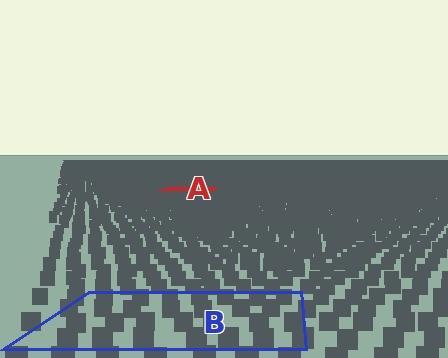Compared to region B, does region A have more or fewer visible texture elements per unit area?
Region A has more texture elements per unit area — they are packed more densely because it is farther away.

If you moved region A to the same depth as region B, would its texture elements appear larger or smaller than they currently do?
They would appear larger. At a closer depth, the same texture elements are projected at a bigger on-screen size.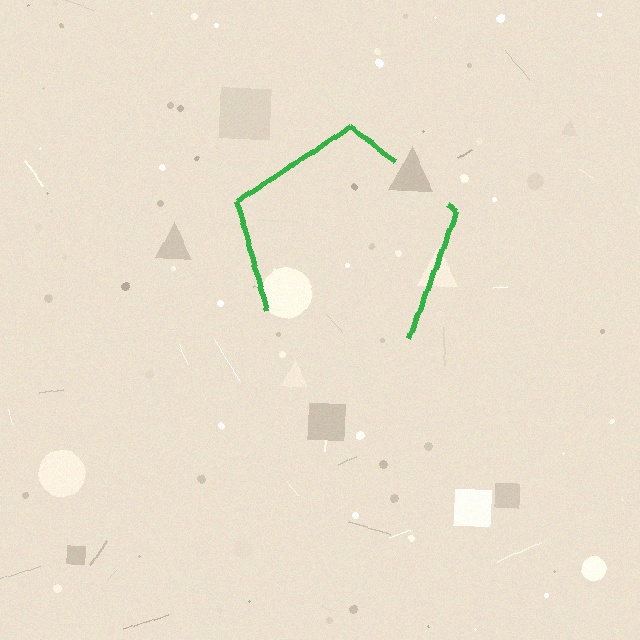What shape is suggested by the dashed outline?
The dashed outline suggests a pentagon.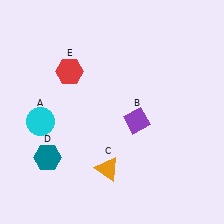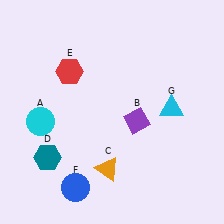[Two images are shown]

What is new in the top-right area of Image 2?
A cyan triangle (G) was added in the top-right area of Image 2.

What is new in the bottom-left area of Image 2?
A blue circle (F) was added in the bottom-left area of Image 2.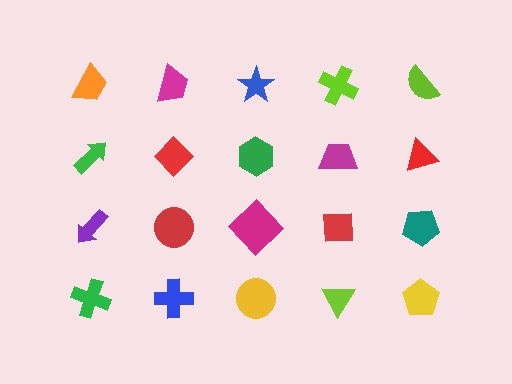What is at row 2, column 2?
A red diamond.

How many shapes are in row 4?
5 shapes.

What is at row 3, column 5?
A teal pentagon.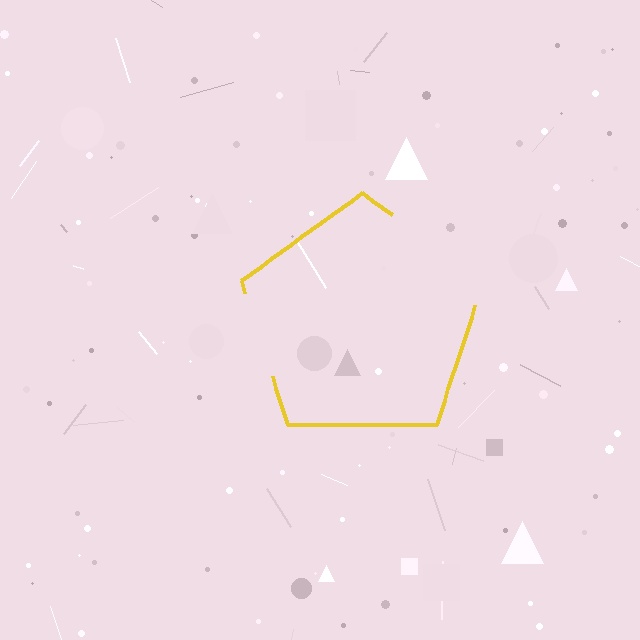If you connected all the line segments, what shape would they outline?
They would outline a pentagon.